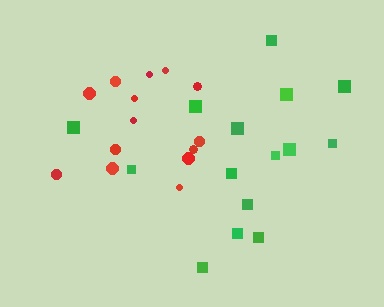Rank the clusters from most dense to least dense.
red, green.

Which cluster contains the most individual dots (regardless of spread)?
Green (15).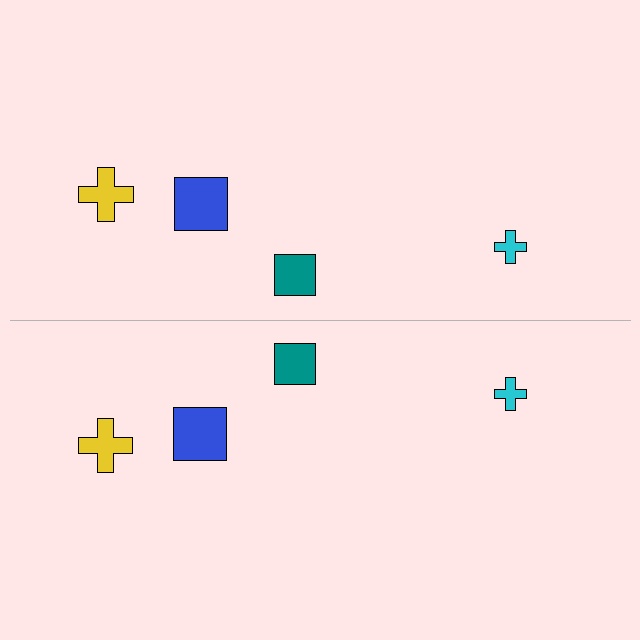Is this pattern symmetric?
Yes, this pattern has bilateral (reflection) symmetry.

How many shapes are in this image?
There are 8 shapes in this image.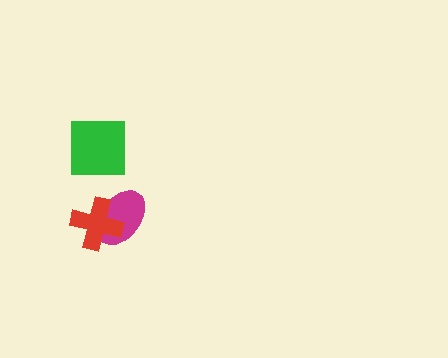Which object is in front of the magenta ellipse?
The red cross is in front of the magenta ellipse.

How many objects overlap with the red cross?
1 object overlaps with the red cross.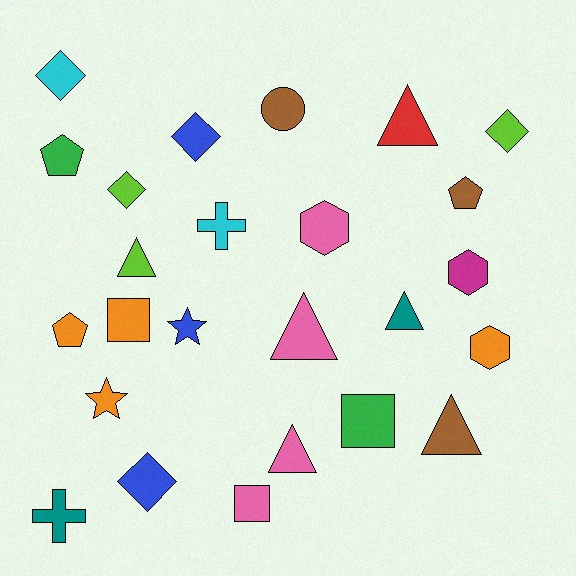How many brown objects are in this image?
There are 3 brown objects.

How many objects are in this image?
There are 25 objects.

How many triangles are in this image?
There are 6 triangles.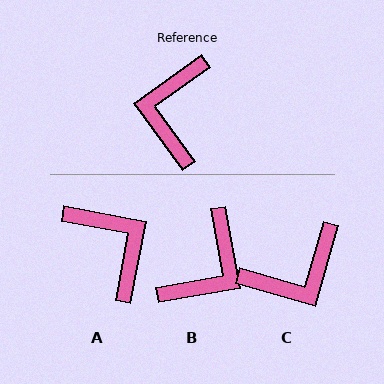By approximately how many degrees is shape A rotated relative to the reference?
Approximately 136 degrees clockwise.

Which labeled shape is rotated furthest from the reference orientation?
B, about 154 degrees away.